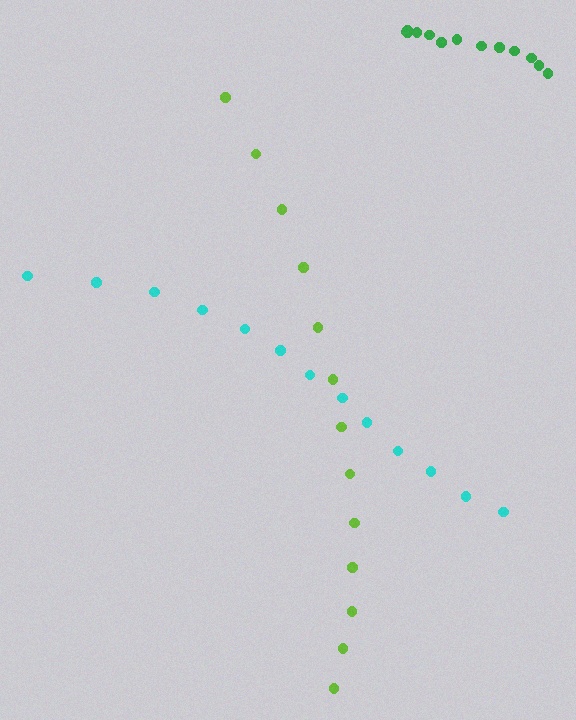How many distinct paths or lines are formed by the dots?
There are 3 distinct paths.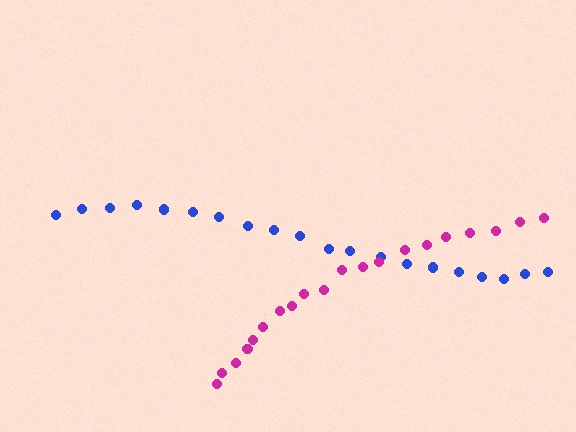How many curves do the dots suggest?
There are 2 distinct paths.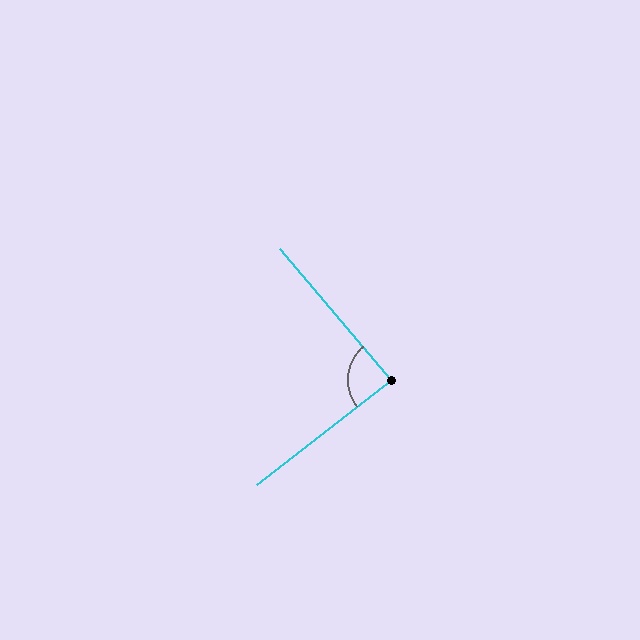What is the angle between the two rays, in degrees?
Approximately 87 degrees.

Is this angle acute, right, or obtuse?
It is approximately a right angle.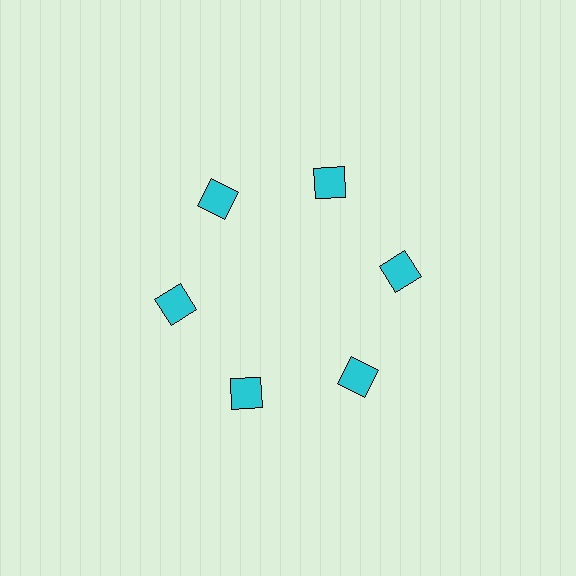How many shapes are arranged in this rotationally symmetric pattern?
There are 6 shapes, arranged in 6 groups of 1.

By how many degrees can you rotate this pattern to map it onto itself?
The pattern maps onto itself every 60 degrees of rotation.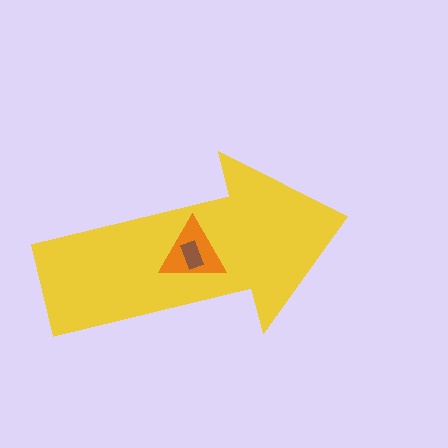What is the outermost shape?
The yellow arrow.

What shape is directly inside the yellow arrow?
The orange triangle.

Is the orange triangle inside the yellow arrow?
Yes.